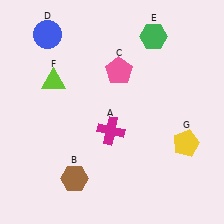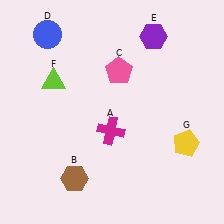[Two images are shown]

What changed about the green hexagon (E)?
In Image 1, E is green. In Image 2, it changed to purple.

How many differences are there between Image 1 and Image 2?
There is 1 difference between the two images.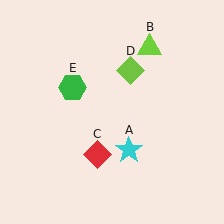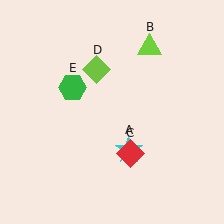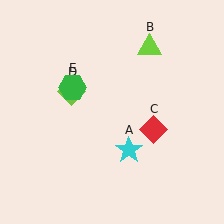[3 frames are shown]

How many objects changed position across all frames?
2 objects changed position: red diamond (object C), lime diamond (object D).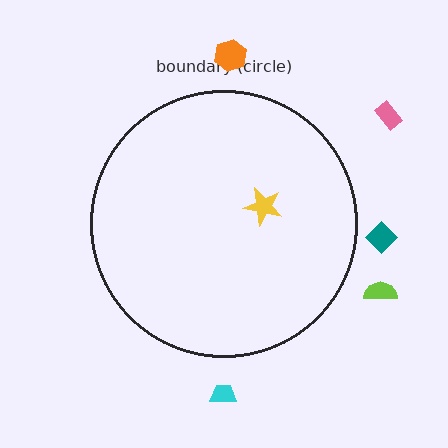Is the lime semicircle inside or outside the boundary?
Outside.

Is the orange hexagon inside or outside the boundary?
Outside.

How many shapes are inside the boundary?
1 inside, 5 outside.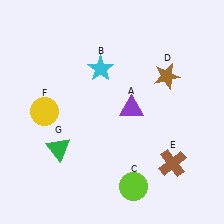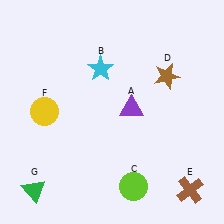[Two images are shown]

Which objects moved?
The objects that moved are: the brown cross (E), the green triangle (G).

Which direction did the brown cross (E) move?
The brown cross (E) moved down.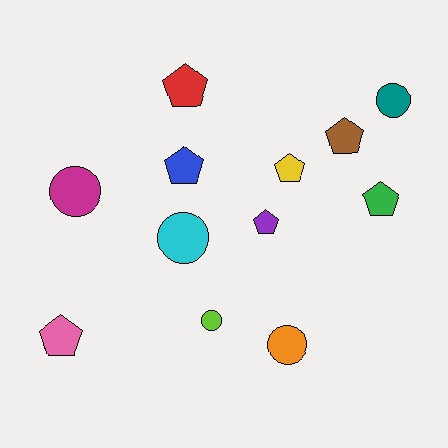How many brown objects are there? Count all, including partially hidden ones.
There is 1 brown object.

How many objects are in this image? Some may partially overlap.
There are 12 objects.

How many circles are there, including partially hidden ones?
There are 5 circles.